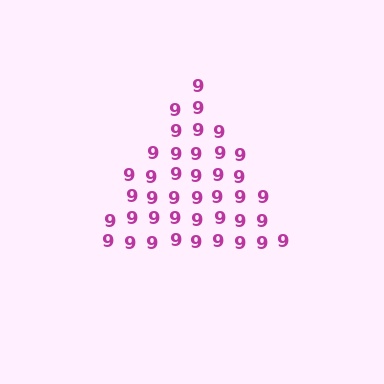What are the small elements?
The small elements are digit 9's.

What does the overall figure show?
The overall figure shows a triangle.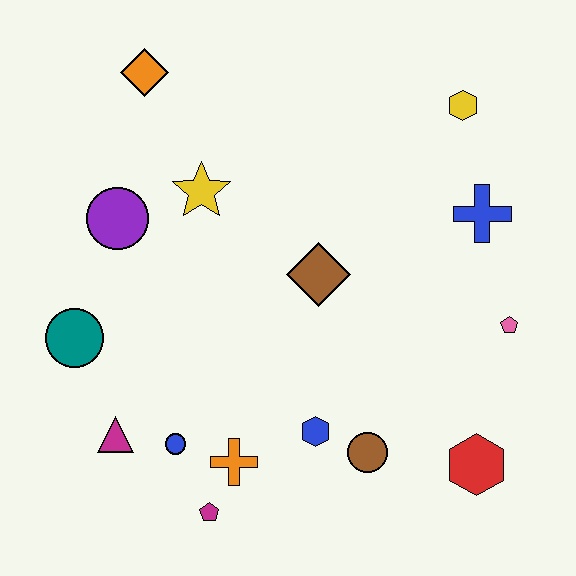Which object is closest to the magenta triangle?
The blue circle is closest to the magenta triangle.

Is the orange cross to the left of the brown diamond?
Yes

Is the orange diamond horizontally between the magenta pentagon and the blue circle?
No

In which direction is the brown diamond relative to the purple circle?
The brown diamond is to the right of the purple circle.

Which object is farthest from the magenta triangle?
The yellow hexagon is farthest from the magenta triangle.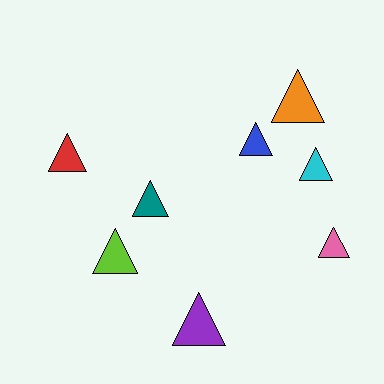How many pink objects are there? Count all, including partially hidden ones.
There is 1 pink object.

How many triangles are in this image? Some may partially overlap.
There are 8 triangles.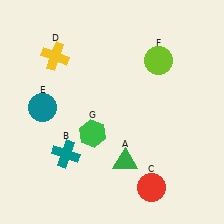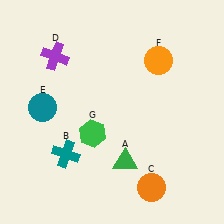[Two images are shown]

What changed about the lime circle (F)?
In Image 1, F is lime. In Image 2, it changed to orange.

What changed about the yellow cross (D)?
In Image 1, D is yellow. In Image 2, it changed to purple.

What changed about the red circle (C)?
In Image 1, C is red. In Image 2, it changed to orange.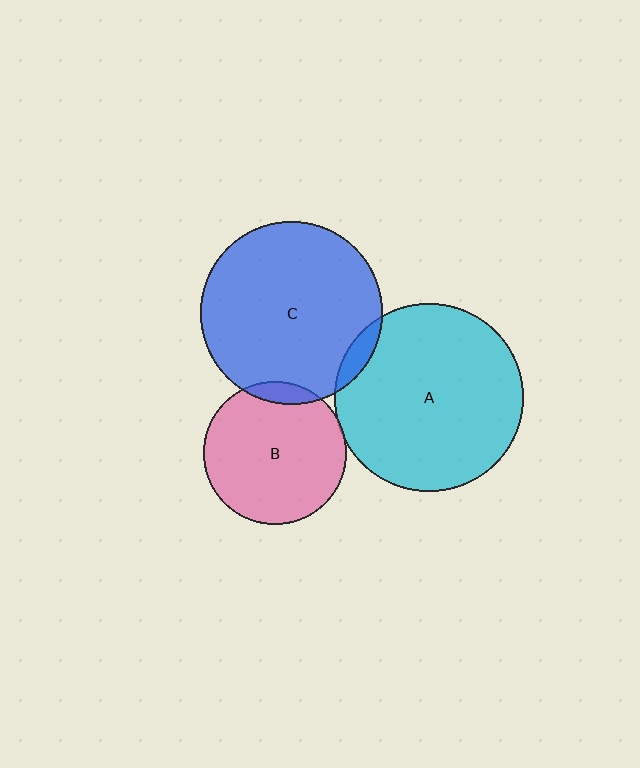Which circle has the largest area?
Circle A (cyan).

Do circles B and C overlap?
Yes.